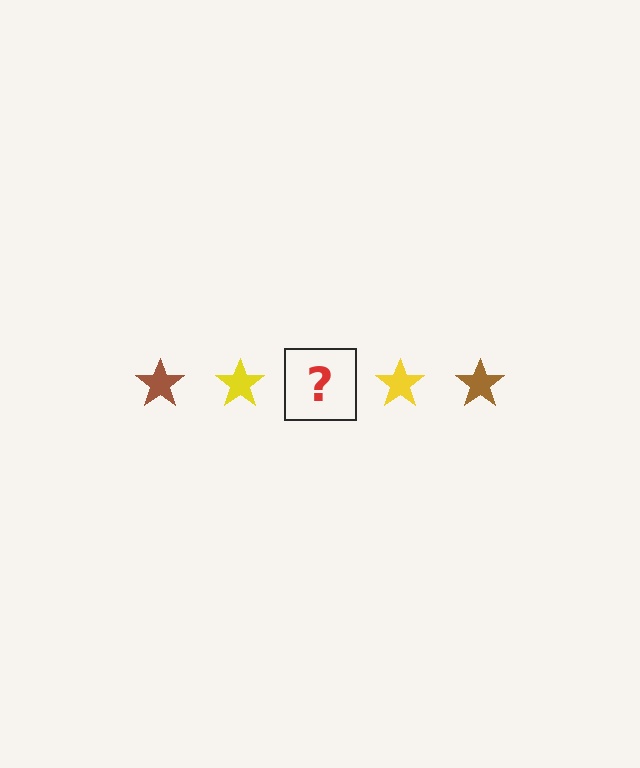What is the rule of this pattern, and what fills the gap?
The rule is that the pattern cycles through brown, yellow stars. The gap should be filled with a brown star.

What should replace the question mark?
The question mark should be replaced with a brown star.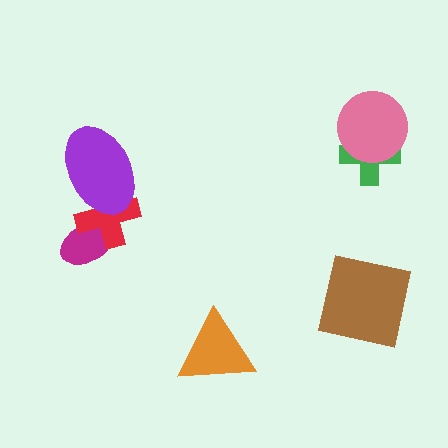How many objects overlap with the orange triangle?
0 objects overlap with the orange triangle.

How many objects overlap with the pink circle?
1 object overlaps with the pink circle.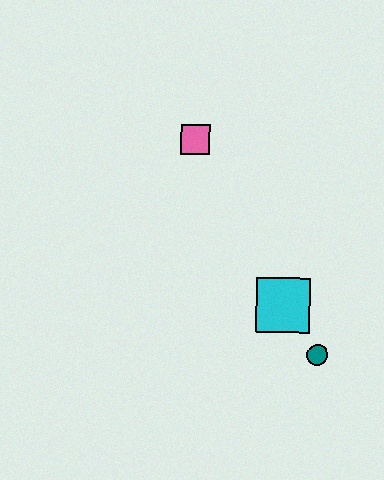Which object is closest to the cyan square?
The teal circle is closest to the cyan square.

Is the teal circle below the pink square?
Yes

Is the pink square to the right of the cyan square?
No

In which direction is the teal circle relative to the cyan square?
The teal circle is below the cyan square.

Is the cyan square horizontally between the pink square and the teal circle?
Yes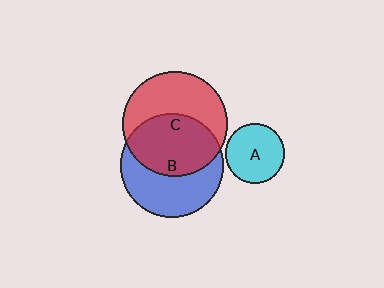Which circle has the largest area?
Circle C (red).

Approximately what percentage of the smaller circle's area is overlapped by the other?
Approximately 50%.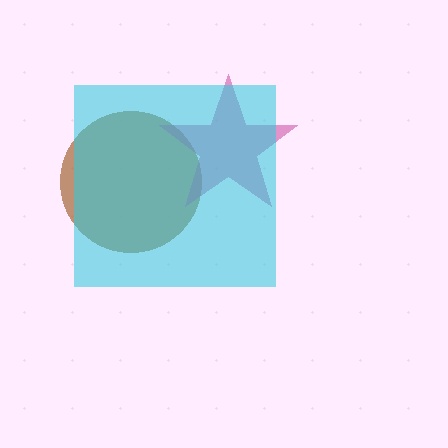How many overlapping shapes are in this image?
There are 3 overlapping shapes in the image.